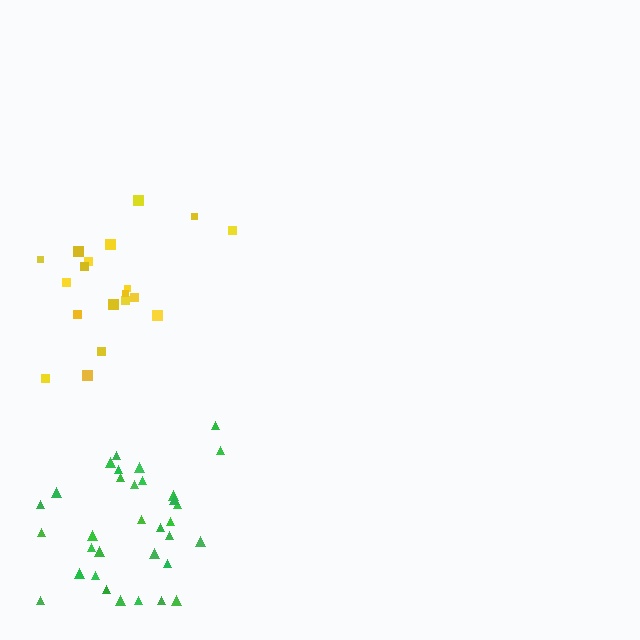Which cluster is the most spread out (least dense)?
Yellow.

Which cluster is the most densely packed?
Green.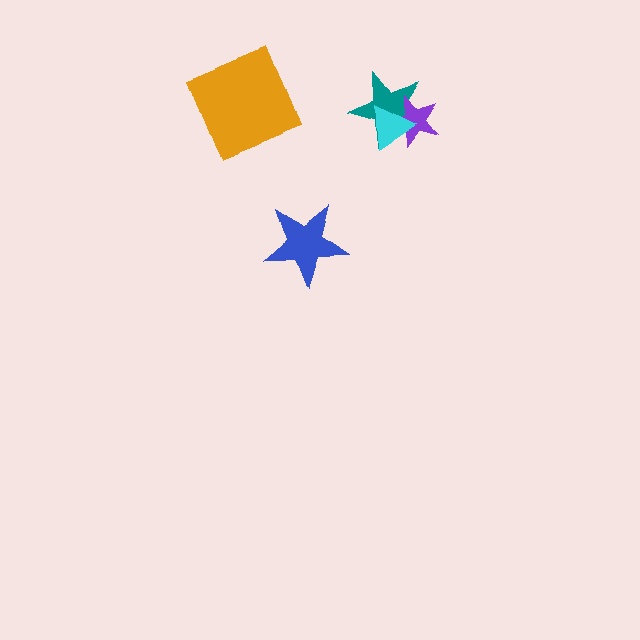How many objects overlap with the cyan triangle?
2 objects overlap with the cyan triangle.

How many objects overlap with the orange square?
0 objects overlap with the orange square.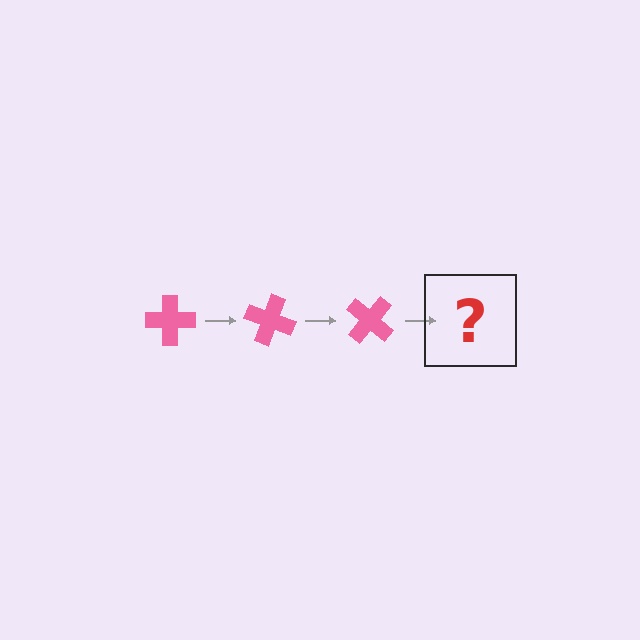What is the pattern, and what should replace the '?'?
The pattern is that the cross rotates 20 degrees each step. The '?' should be a pink cross rotated 60 degrees.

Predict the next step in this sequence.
The next step is a pink cross rotated 60 degrees.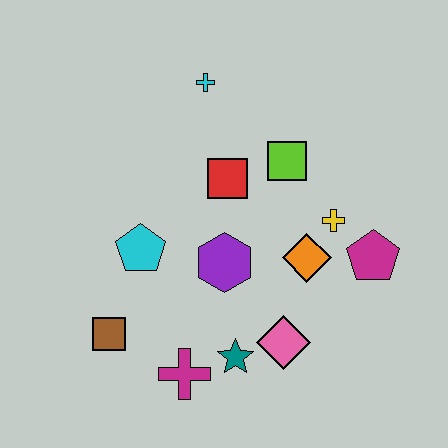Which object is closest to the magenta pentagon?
The yellow cross is closest to the magenta pentagon.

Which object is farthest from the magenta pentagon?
The brown square is farthest from the magenta pentagon.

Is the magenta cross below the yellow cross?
Yes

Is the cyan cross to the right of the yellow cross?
No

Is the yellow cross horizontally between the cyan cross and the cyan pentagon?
No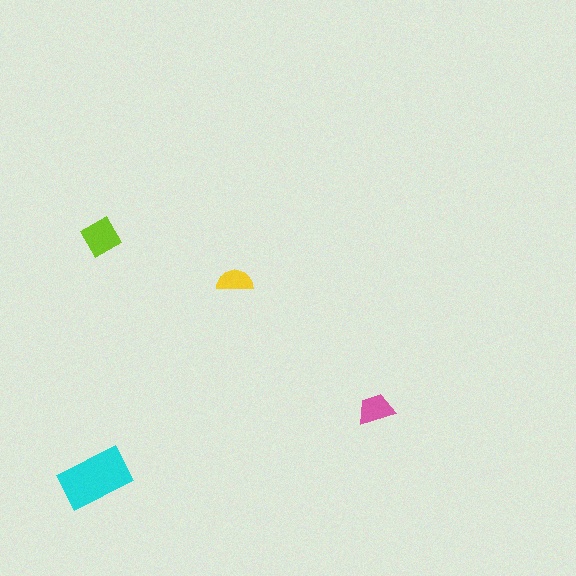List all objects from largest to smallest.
The cyan rectangle, the lime square, the pink trapezoid, the yellow semicircle.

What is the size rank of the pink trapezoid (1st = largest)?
3rd.